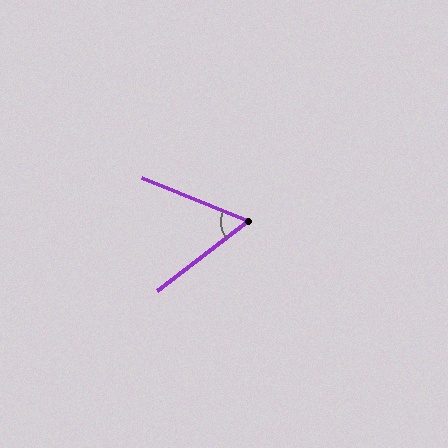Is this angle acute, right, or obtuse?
It is acute.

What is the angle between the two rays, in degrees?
Approximately 60 degrees.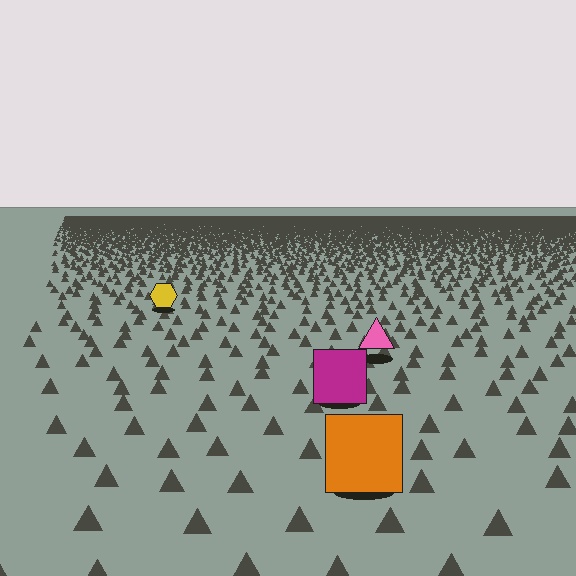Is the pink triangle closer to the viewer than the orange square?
No. The orange square is closer — you can tell from the texture gradient: the ground texture is coarser near it.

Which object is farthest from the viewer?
The yellow hexagon is farthest from the viewer. It appears smaller and the ground texture around it is denser.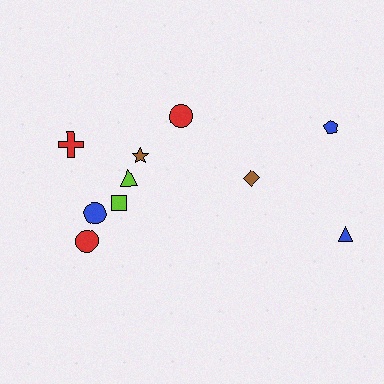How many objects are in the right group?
There are 3 objects.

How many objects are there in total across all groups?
There are 10 objects.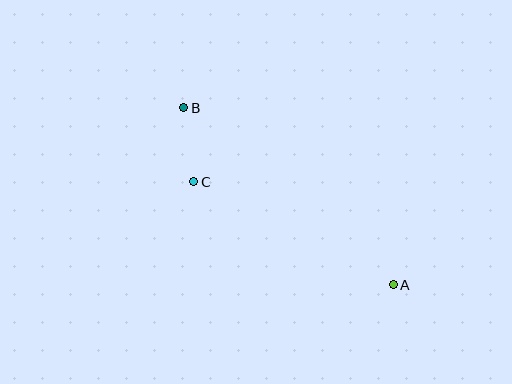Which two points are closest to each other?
Points B and C are closest to each other.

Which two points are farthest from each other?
Points A and B are farthest from each other.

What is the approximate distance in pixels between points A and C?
The distance between A and C is approximately 225 pixels.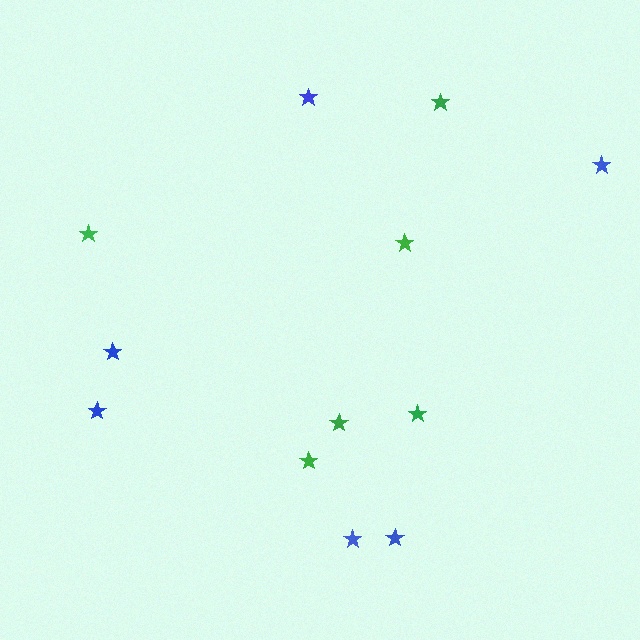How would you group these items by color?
There are 2 groups: one group of green stars (6) and one group of blue stars (6).